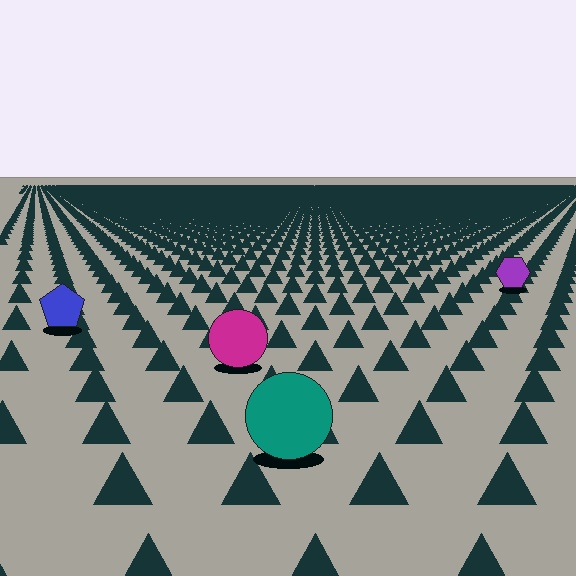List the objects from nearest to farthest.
From nearest to farthest: the teal circle, the magenta circle, the blue pentagon, the purple hexagon.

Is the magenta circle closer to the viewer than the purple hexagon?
Yes. The magenta circle is closer — you can tell from the texture gradient: the ground texture is coarser near it.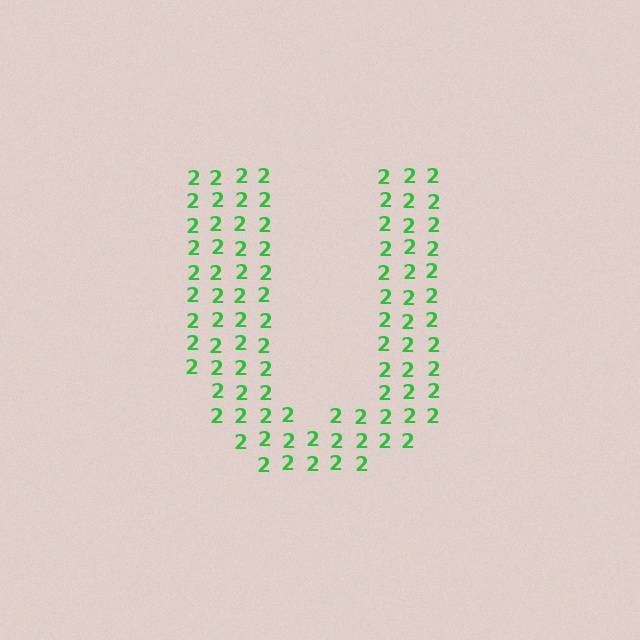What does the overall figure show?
The overall figure shows the letter U.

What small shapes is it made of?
It is made of small digit 2's.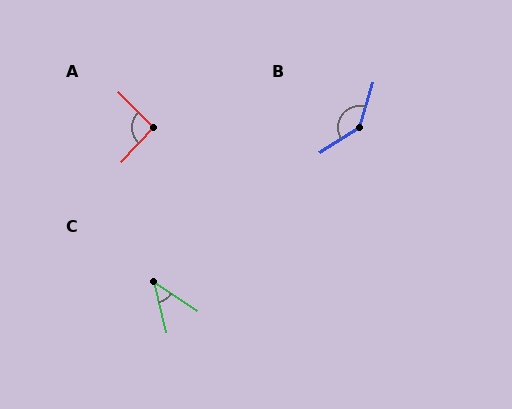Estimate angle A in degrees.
Approximately 93 degrees.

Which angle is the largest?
B, at approximately 140 degrees.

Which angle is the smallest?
C, at approximately 43 degrees.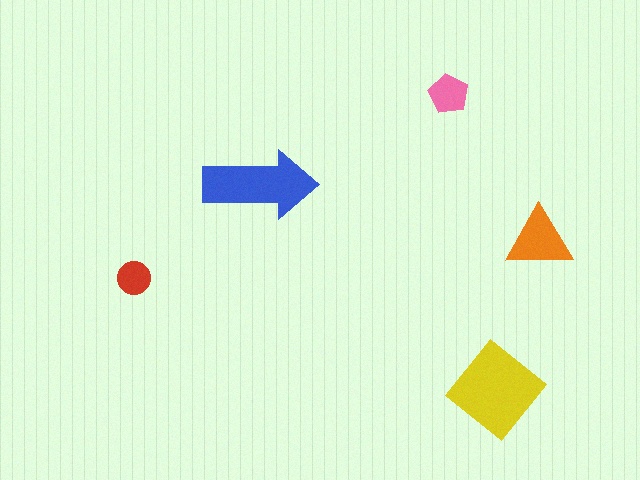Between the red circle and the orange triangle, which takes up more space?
The orange triangle.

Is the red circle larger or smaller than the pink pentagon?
Smaller.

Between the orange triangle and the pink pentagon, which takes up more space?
The orange triangle.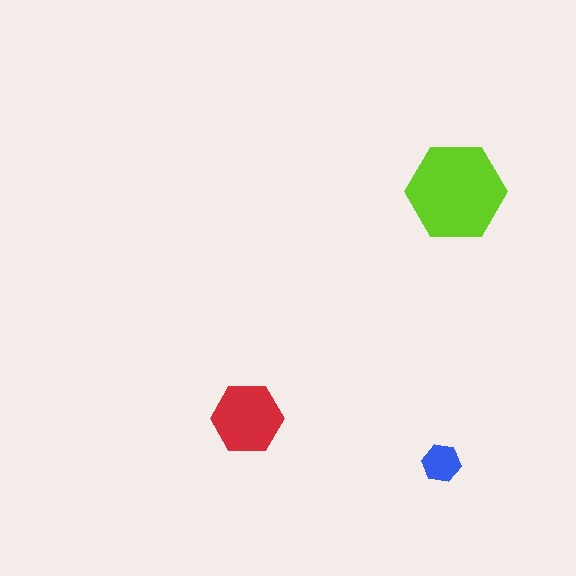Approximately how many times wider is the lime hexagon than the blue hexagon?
About 2.5 times wider.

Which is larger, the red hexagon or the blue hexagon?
The red one.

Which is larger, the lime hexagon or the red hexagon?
The lime one.